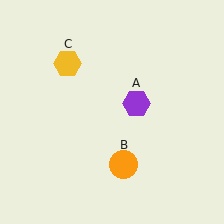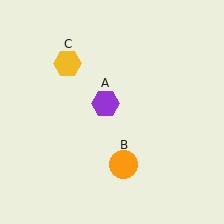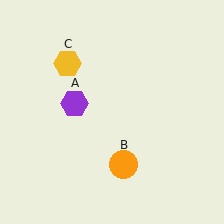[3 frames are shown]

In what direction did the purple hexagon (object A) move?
The purple hexagon (object A) moved left.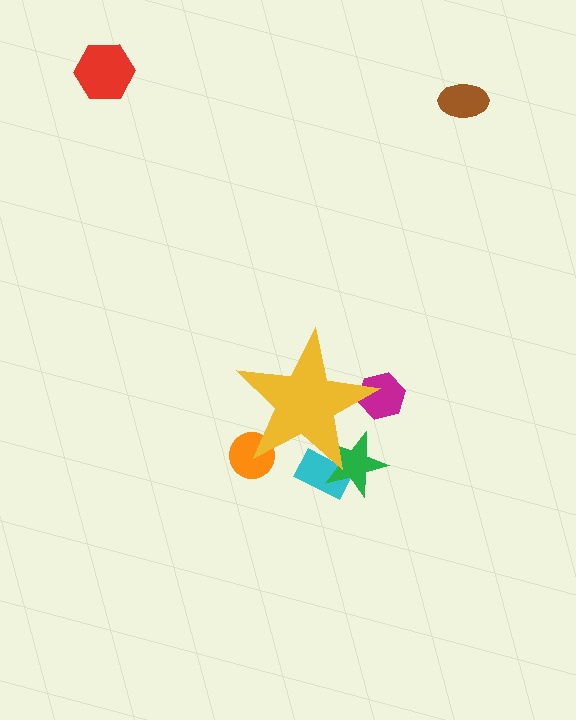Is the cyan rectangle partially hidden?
Yes, the cyan rectangle is partially hidden behind the yellow star.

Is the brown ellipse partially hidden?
No, the brown ellipse is fully visible.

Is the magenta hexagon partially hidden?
Yes, the magenta hexagon is partially hidden behind the yellow star.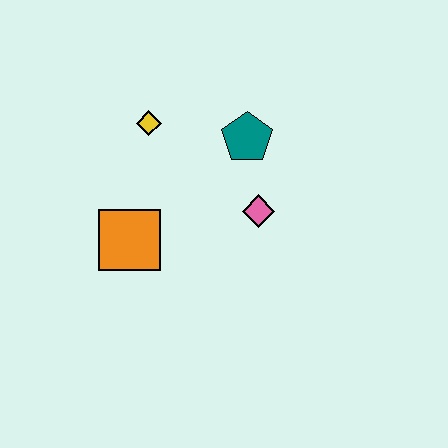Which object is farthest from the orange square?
The teal pentagon is farthest from the orange square.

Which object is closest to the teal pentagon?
The pink diamond is closest to the teal pentagon.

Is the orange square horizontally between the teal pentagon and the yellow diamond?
No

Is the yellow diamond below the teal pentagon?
No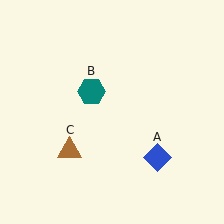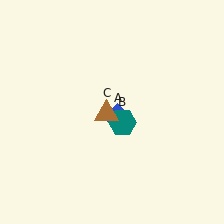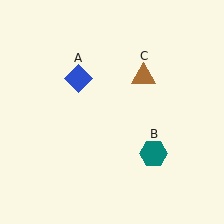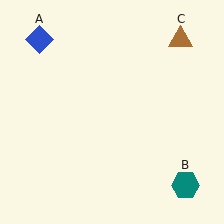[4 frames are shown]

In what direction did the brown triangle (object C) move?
The brown triangle (object C) moved up and to the right.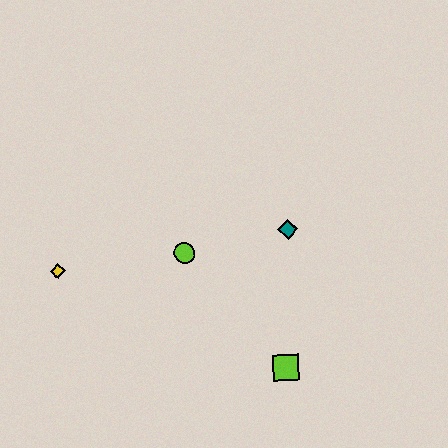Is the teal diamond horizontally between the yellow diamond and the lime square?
No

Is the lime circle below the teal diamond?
Yes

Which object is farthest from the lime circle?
The lime square is farthest from the lime circle.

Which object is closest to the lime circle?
The teal diamond is closest to the lime circle.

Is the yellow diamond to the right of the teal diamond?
No